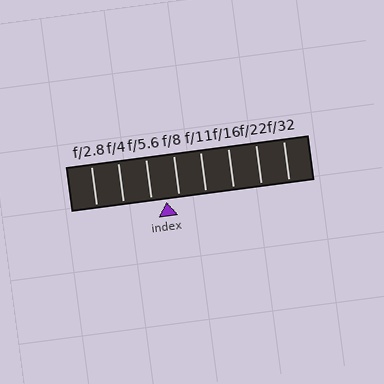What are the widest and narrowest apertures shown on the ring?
The widest aperture shown is f/2.8 and the narrowest is f/32.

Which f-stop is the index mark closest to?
The index mark is closest to f/8.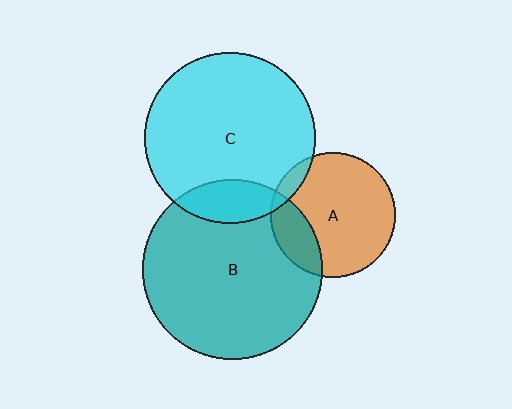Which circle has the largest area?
Circle B (teal).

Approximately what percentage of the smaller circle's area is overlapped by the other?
Approximately 20%.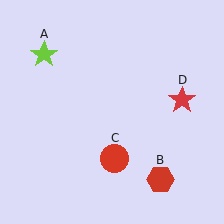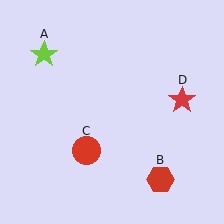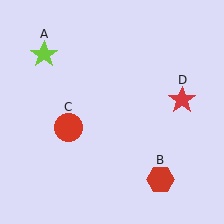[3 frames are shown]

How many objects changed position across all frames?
1 object changed position: red circle (object C).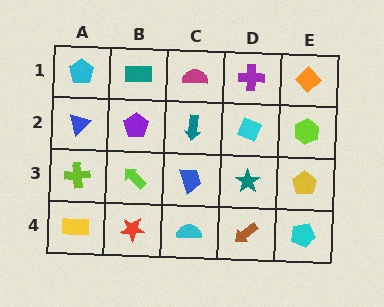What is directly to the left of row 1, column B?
A cyan pentagon.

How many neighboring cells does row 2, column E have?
3.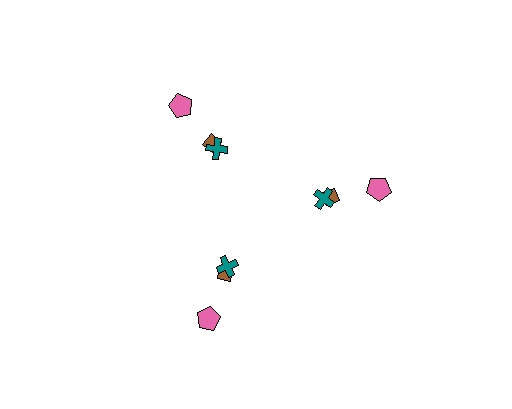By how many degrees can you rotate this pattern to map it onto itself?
The pattern maps onto itself every 120 degrees of rotation.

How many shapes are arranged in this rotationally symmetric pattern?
There are 9 shapes, arranged in 3 groups of 3.